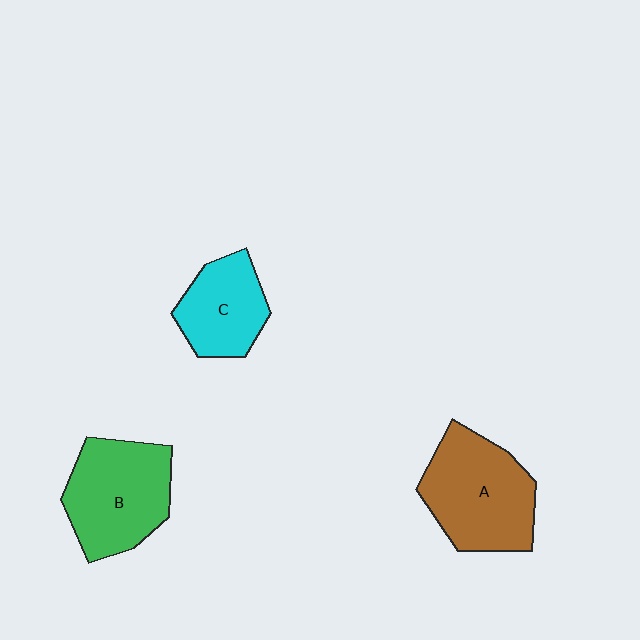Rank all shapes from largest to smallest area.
From largest to smallest: A (brown), B (green), C (cyan).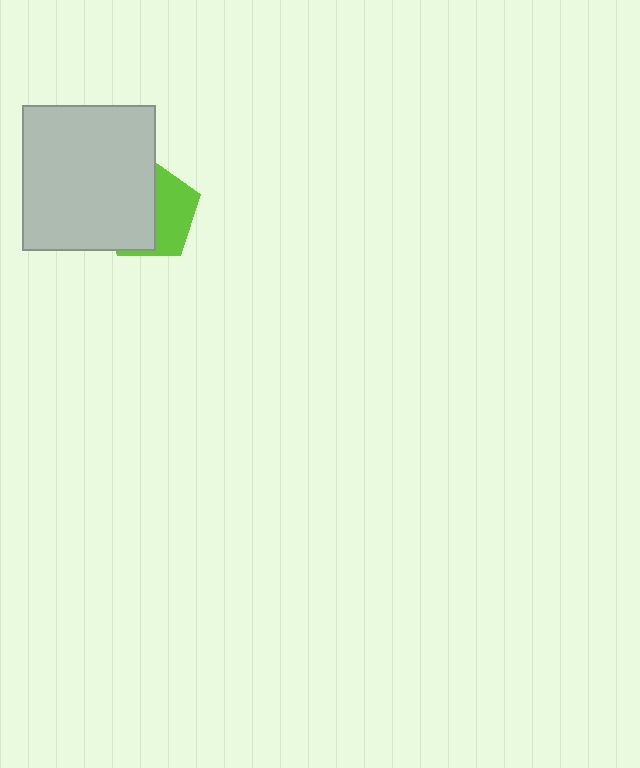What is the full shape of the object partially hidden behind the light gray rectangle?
The partially hidden object is a lime pentagon.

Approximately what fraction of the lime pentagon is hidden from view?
Roughly 57% of the lime pentagon is hidden behind the light gray rectangle.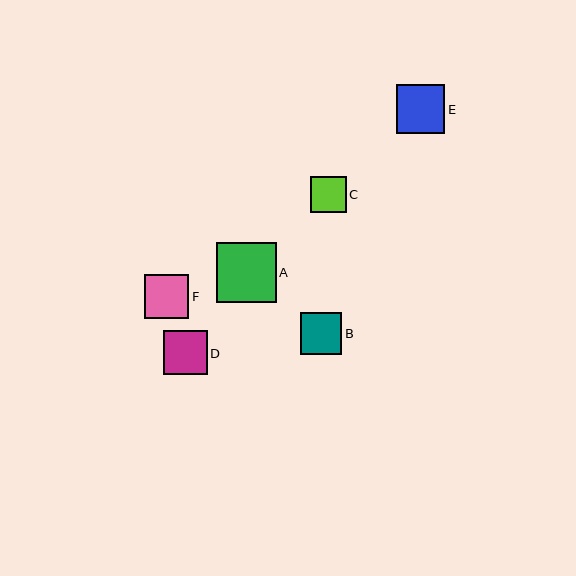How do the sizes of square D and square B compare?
Square D and square B are approximately the same size.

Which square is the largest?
Square A is the largest with a size of approximately 60 pixels.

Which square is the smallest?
Square C is the smallest with a size of approximately 35 pixels.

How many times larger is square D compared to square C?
Square D is approximately 1.2 times the size of square C.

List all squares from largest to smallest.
From largest to smallest: A, E, F, D, B, C.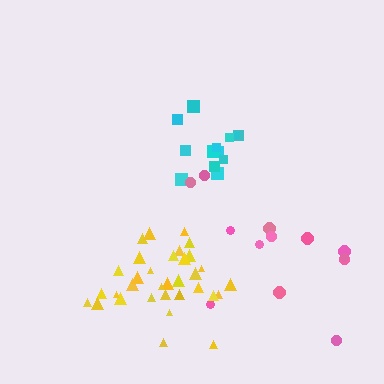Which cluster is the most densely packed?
Yellow.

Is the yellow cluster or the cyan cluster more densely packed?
Yellow.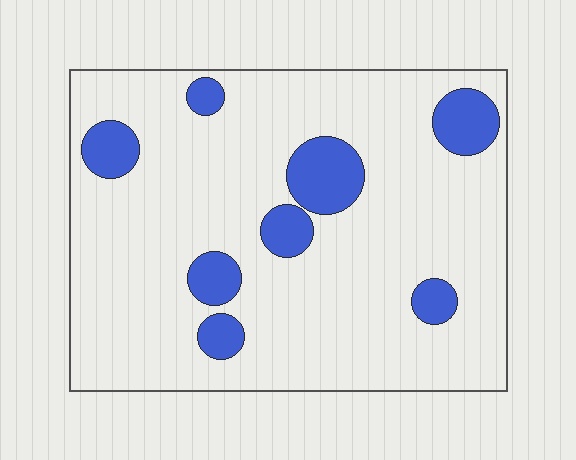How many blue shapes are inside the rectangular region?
8.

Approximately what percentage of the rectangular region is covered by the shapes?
Approximately 15%.